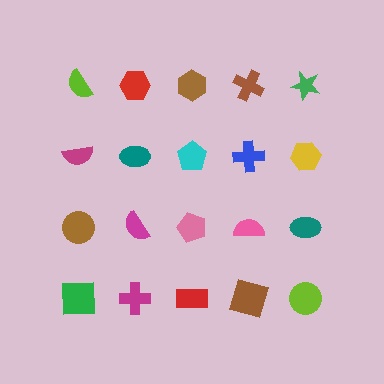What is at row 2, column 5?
A yellow hexagon.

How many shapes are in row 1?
5 shapes.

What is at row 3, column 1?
A brown circle.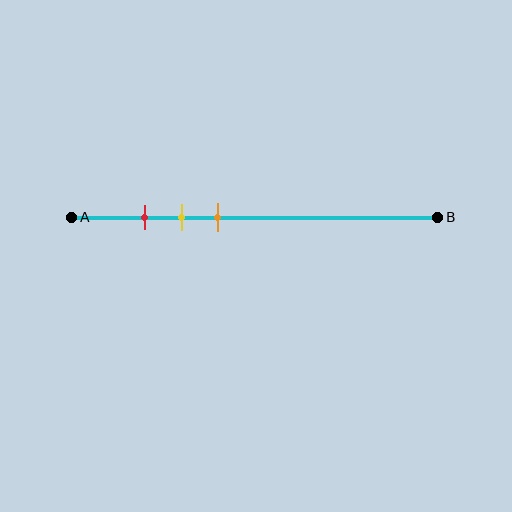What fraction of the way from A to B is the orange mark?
The orange mark is approximately 40% (0.4) of the way from A to B.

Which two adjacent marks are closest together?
The red and yellow marks are the closest adjacent pair.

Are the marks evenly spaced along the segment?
Yes, the marks are approximately evenly spaced.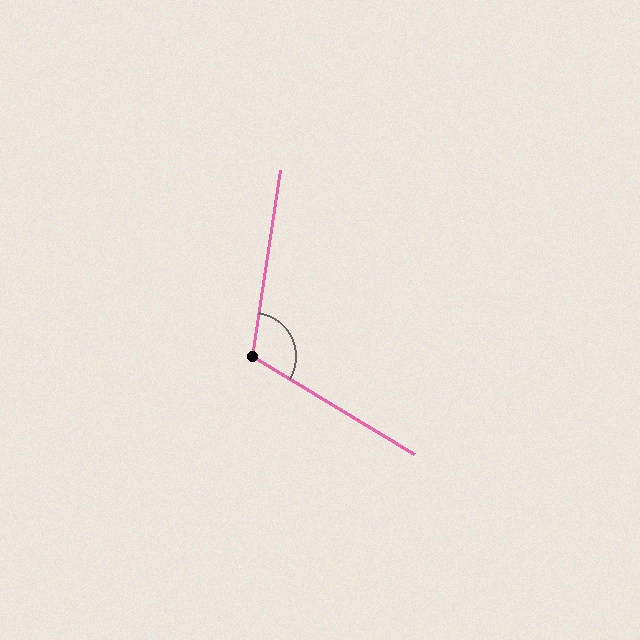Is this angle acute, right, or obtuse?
It is obtuse.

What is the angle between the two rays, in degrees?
Approximately 113 degrees.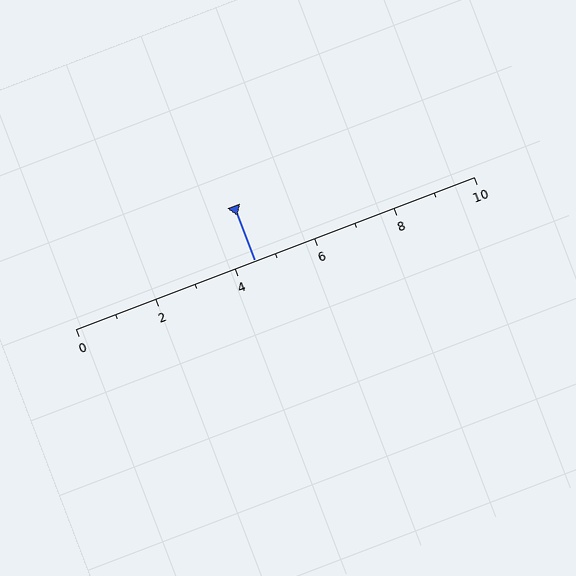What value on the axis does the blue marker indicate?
The marker indicates approximately 4.5.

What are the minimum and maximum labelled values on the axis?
The axis runs from 0 to 10.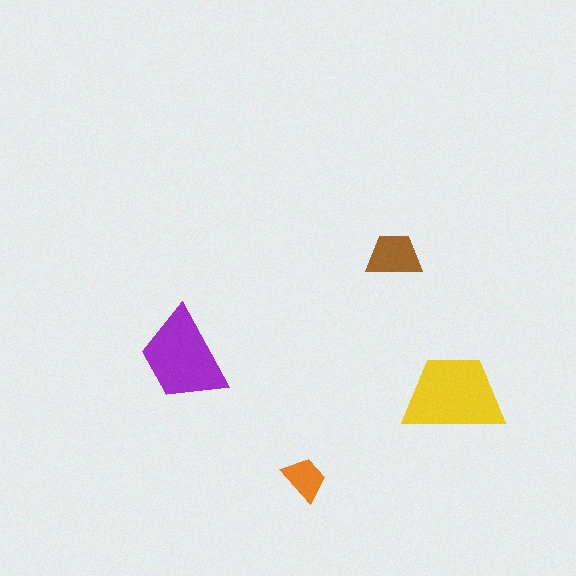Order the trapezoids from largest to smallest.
the yellow one, the purple one, the brown one, the orange one.